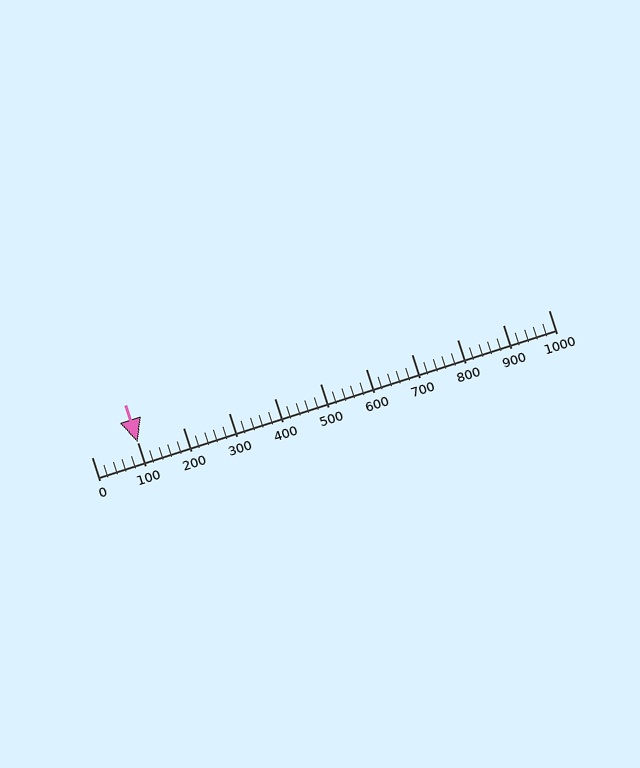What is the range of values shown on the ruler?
The ruler shows values from 0 to 1000.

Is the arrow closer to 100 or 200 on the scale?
The arrow is closer to 100.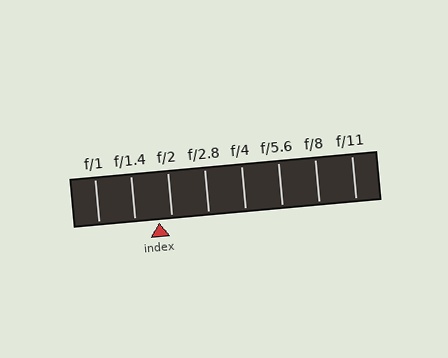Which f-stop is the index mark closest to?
The index mark is closest to f/2.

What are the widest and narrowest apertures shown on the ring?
The widest aperture shown is f/1 and the narrowest is f/11.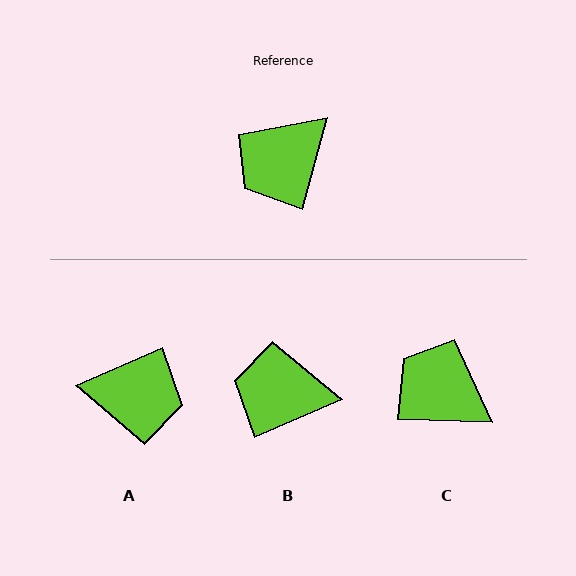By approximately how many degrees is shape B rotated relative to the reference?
Approximately 51 degrees clockwise.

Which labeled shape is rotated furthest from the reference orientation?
A, about 129 degrees away.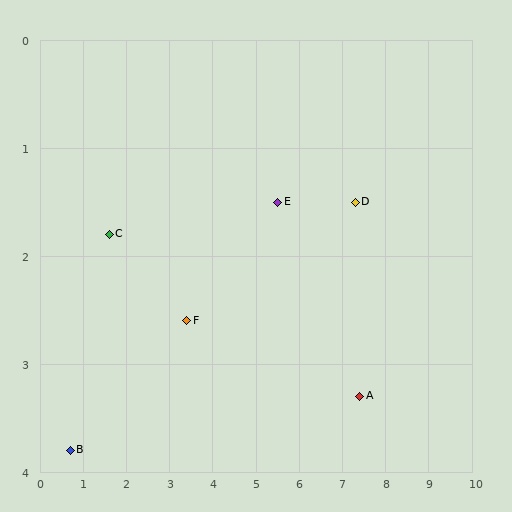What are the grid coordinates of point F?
Point F is at approximately (3.4, 2.6).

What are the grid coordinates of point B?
Point B is at approximately (0.7, 3.8).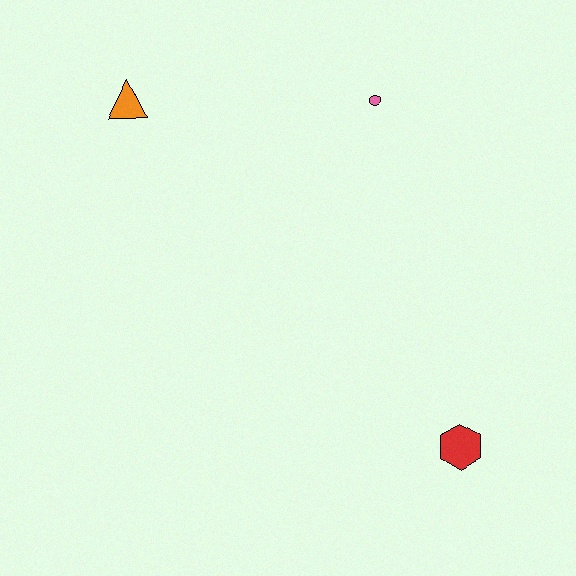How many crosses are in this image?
There are no crosses.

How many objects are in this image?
There are 3 objects.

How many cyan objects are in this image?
There are no cyan objects.